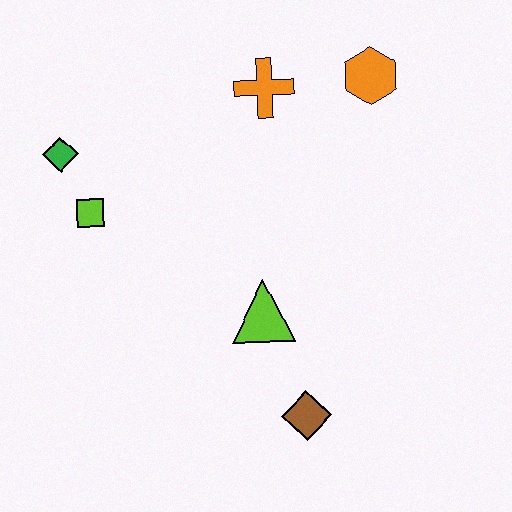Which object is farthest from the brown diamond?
The green diamond is farthest from the brown diamond.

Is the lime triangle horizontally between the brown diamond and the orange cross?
No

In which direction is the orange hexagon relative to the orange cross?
The orange hexagon is to the right of the orange cross.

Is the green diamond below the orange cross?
Yes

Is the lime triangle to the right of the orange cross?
No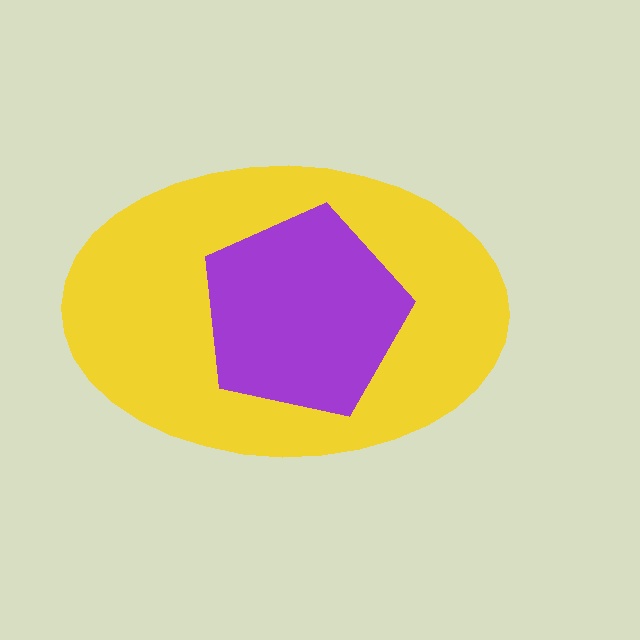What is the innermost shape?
The purple pentagon.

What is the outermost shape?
The yellow ellipse.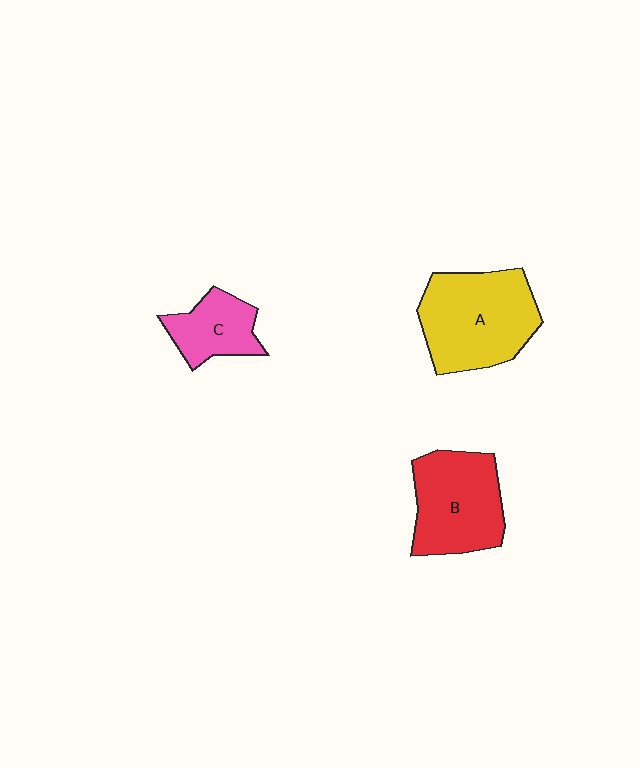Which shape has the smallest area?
Shape C (pink).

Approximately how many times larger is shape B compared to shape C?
Approximately 1.7 times.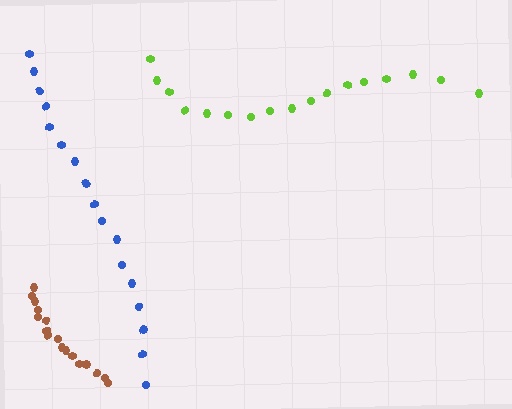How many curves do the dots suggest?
There are 3 distinct paths.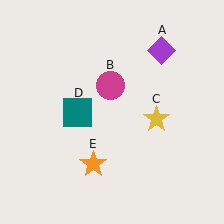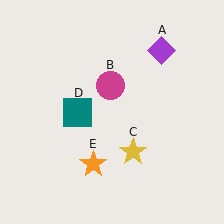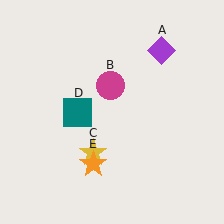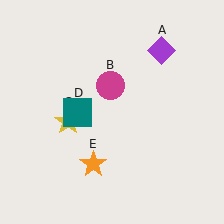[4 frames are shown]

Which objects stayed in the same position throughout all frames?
Purple diamond (object A) and magenta circle (object B) and teal square (object D) and orange star (object E) remained stationary.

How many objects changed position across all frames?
1 object changed position: yellow star (object C).